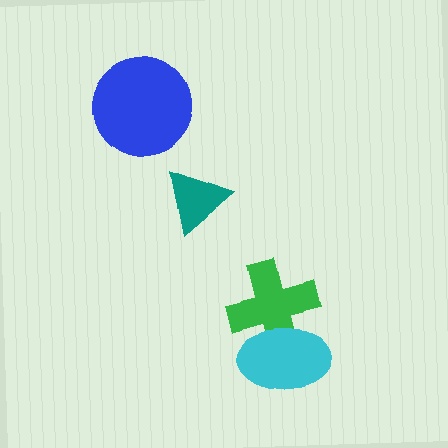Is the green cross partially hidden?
Yes, it is partially covered by another shape.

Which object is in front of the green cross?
The cyan ellipse is in front of the green cross.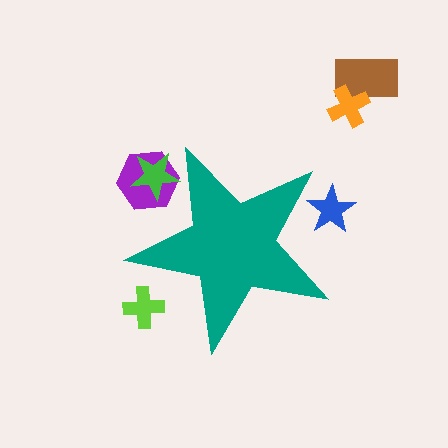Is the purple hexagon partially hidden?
Yes, the purple hexagon is partially hidden behind the teal star.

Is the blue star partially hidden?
Yes, the blue star is partially hidden behind the teal star.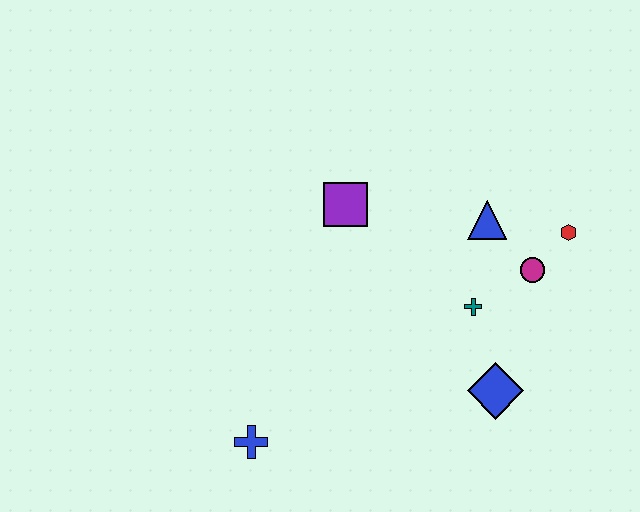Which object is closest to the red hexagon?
The magenta circle is closest to the red hexagon.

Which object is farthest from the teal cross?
The blue cross is farthest from the teal cross.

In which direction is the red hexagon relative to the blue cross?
The red hexagon is to the right of the blue cross.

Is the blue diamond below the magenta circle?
Yes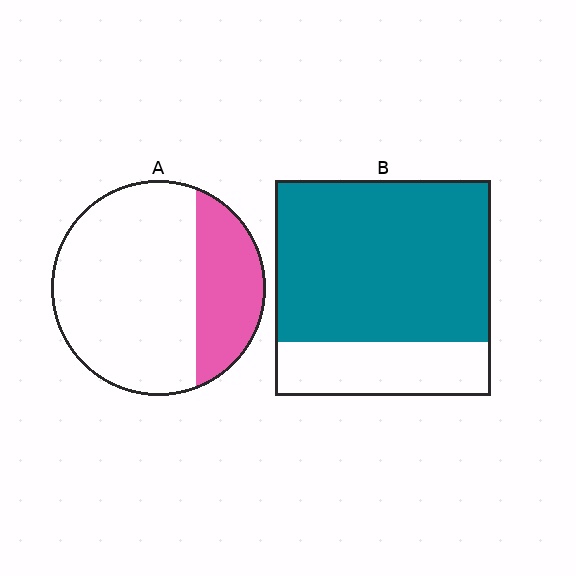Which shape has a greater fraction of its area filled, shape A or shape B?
Shape B.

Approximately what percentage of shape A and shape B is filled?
A is approximately 30% and B is approximately 75%.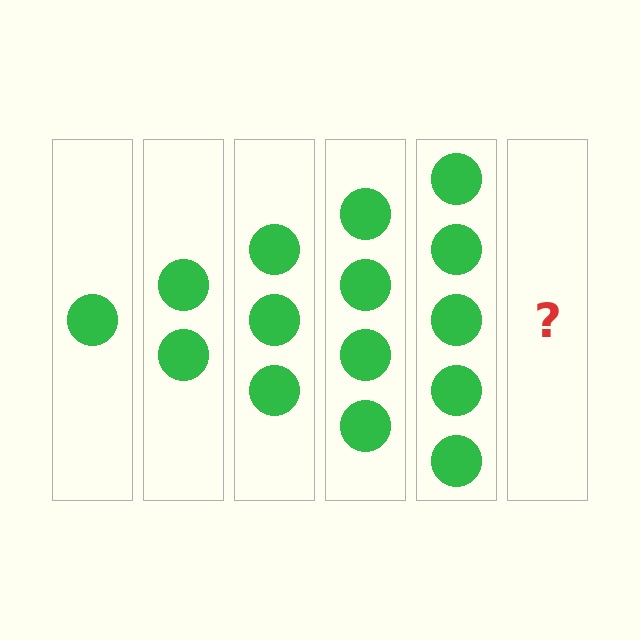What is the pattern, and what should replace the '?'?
The pattern is that each step adds one more circle. The '?' should be 6 circles.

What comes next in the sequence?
The next element should be 6 circles.